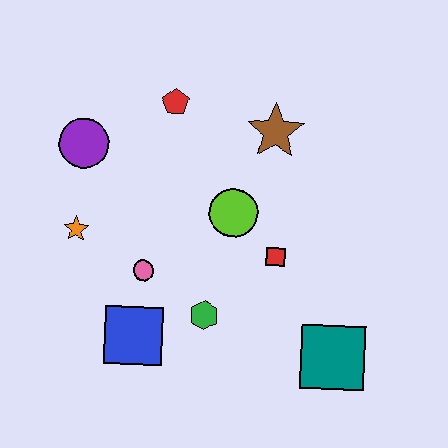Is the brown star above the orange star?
Yes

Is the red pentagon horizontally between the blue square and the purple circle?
No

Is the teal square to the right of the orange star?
Yes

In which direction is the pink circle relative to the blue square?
The pink circle is above the blue square.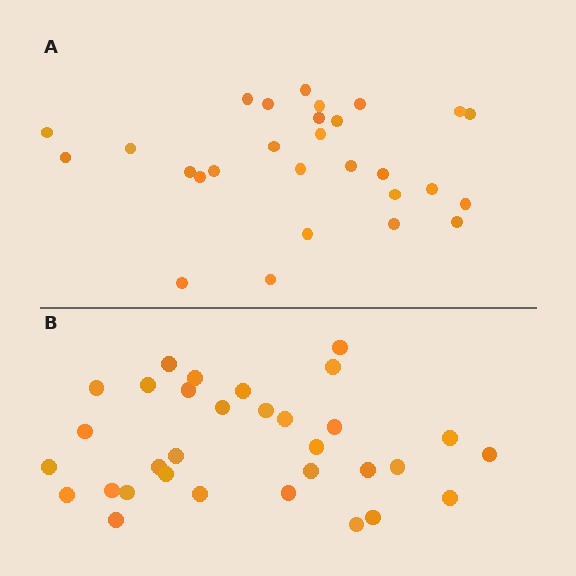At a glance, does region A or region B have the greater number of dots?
Region B (the bottom region) has more dots.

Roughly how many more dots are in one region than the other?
Region B has about 4 more dots than region A.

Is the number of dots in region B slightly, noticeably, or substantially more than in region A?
Region B has only slightly more — the two regions are fairly close. The ratio is roughly 1.1 to 1.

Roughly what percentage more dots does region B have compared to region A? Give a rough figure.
About 15% more.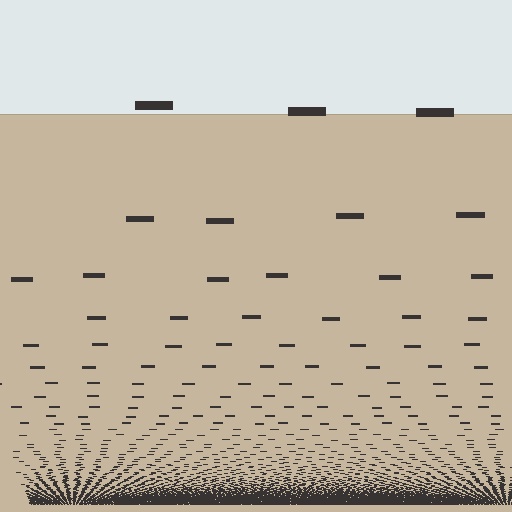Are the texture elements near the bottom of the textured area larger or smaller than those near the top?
Smaller. The gradient is inverted — elements near the bottom are smaller and denser.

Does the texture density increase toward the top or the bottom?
Density increases toward the bottom.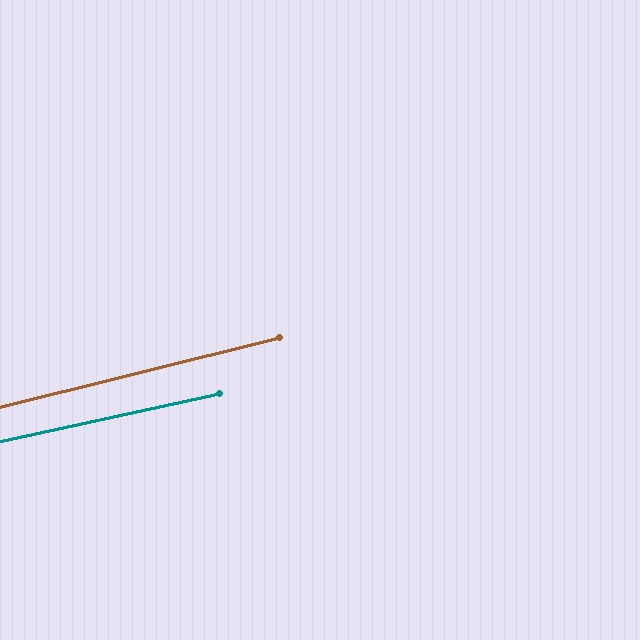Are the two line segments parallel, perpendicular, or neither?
Parallel — their directions differ by only 1.6°.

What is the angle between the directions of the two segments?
Approximately 2 degrees.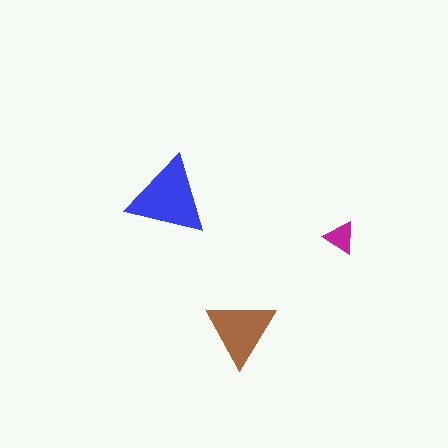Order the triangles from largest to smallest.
the blue one, the brown one, the magenta one.